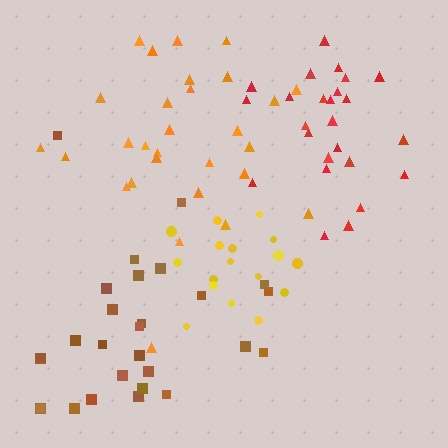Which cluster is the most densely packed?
Yellow.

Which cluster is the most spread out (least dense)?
Brown.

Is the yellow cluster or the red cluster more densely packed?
Yellow.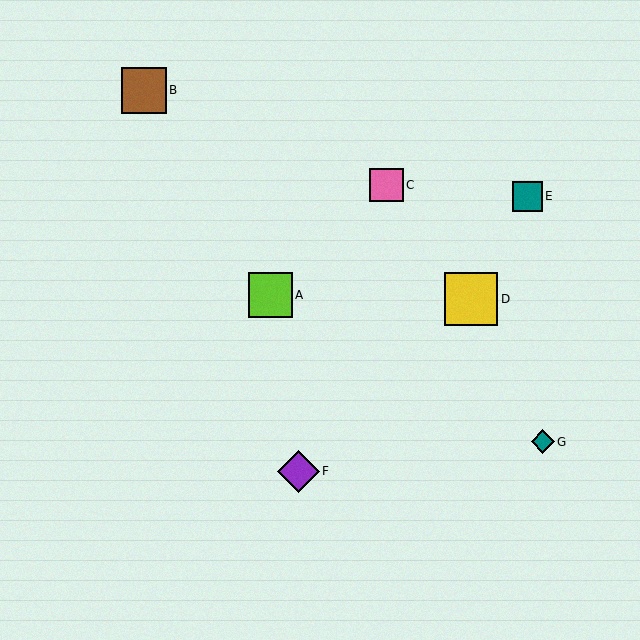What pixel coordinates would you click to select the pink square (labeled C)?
Click at (387, 185) to select the pink square C.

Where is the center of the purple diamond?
The center of the purple diamond is at (298, 471).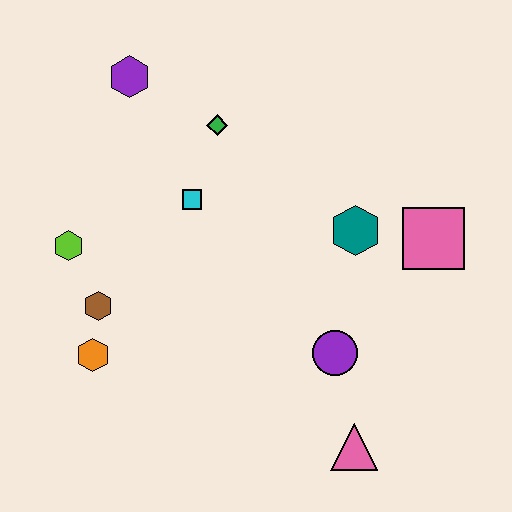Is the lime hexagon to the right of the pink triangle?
No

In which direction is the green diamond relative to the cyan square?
The green diamond is above the cyan square.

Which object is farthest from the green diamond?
The pink triangle is farthest from the green diamond.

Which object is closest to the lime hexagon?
The brown hexagon is closest to the lime hexagon.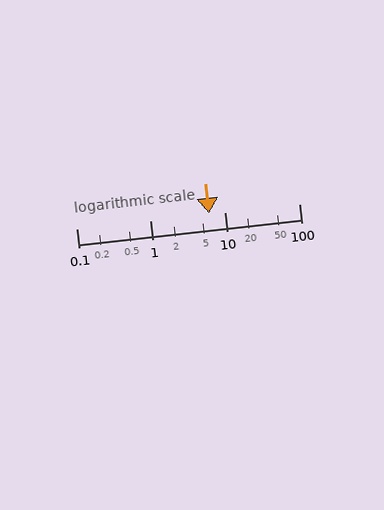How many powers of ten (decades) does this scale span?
The scale spans 3 decades, from 0.1 to 100.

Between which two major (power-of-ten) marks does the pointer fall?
The pointer is between 1 and 10.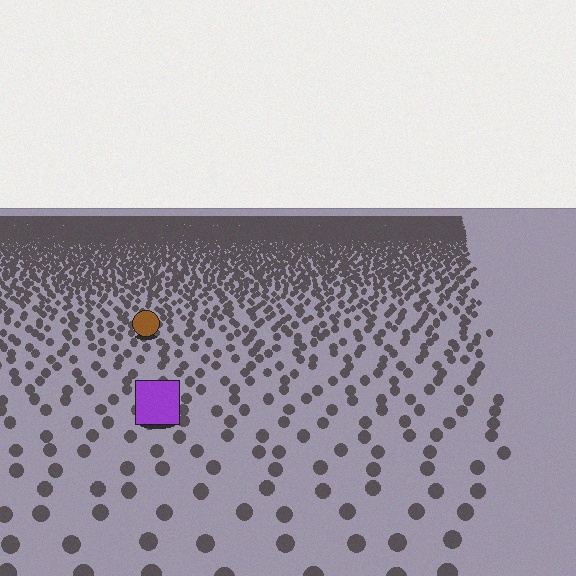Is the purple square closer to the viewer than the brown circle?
Yes. The purple square is closer — you can tell from the texture gradient: the ground texture is coarser near it.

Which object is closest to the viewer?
The purple square is closest. The texture marks near it are larger and more spread out.